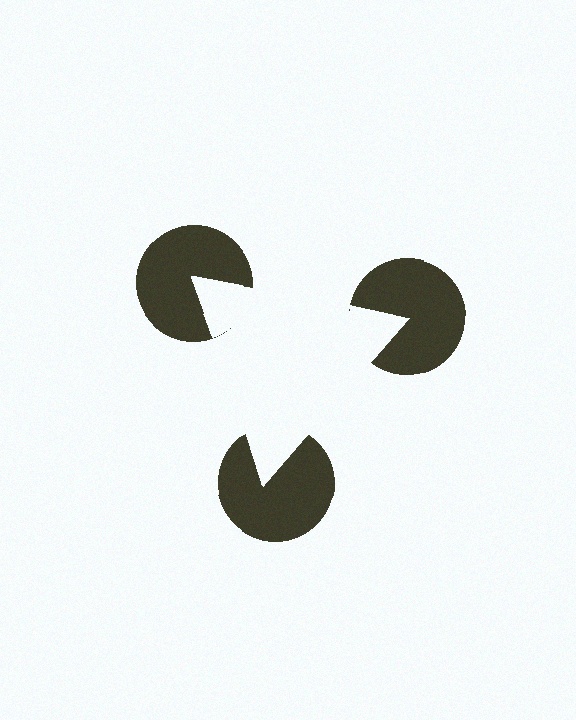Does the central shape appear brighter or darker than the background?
It typically appears slightly brighter than the background, even though no actual brightness change is drawn.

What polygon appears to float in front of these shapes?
An illusory triangle — its edges are inferred from the aligned wedge cuts in the pac-man discs, not physically drawn.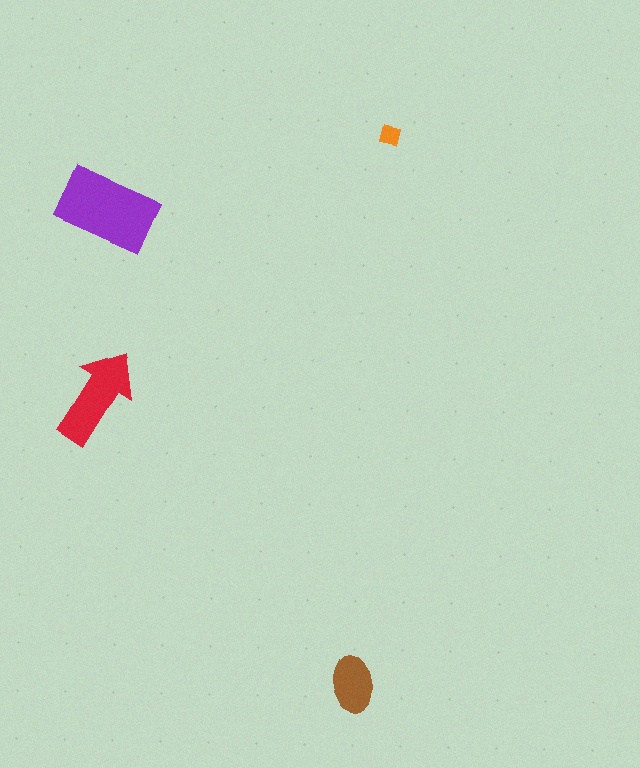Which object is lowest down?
The brown ellipse is bottommost.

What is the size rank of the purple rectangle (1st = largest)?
1st.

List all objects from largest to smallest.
The purple rectangle, the red arrow, the brown ellipse, the orange square.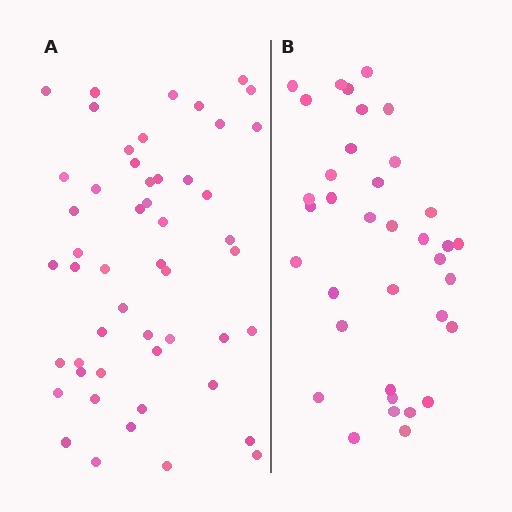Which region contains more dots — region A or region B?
Region A (the left region) has more dots.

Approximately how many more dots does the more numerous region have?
Region A has approximately 15 more dots than region B.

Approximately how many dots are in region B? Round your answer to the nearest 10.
About 40 dots. (The exact count is 36, which rounds to 40.)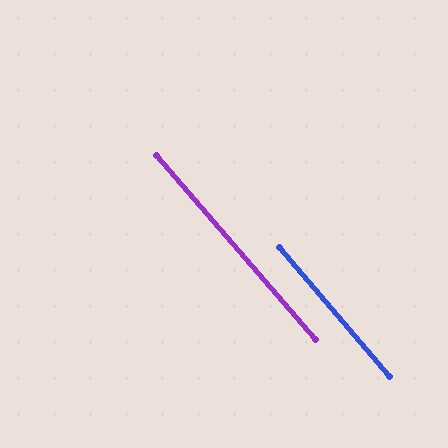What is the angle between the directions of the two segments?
Approximately 0 degrees.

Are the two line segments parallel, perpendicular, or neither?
Parallel — their directions differ by only 0.5°.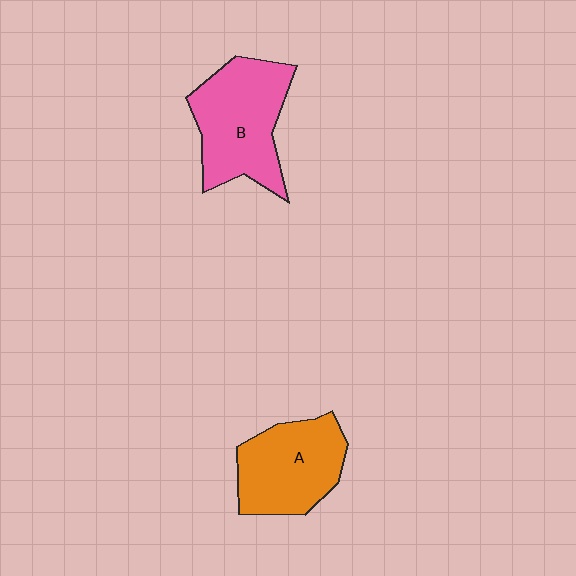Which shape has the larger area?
Shape B (pink).